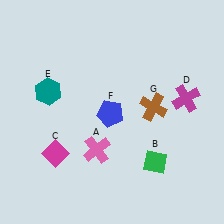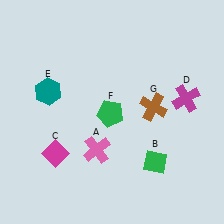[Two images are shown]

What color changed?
The pentagon (F) changed from blue in Image 1 to green in Image 2.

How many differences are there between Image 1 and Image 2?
There is 1 difference between the two images.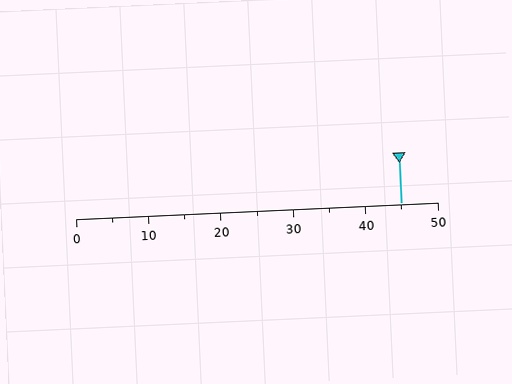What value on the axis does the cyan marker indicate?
The marker indicates approximately 45.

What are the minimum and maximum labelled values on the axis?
The axis runs from 0 to 50.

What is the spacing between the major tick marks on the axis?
The major ticks are spaced 10 apart.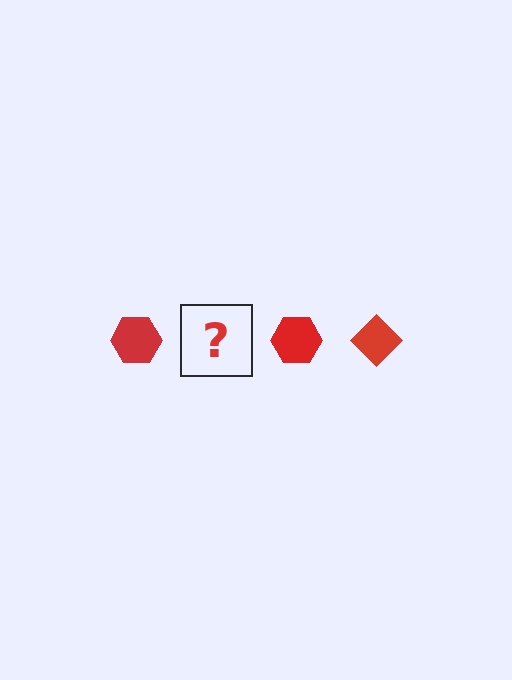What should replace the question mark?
The question mark should be replaced with a red diamond.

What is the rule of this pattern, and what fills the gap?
The rule is that the pattern cycles through hexagon, diamond shapes in red. The gap should be filled with a red diamond.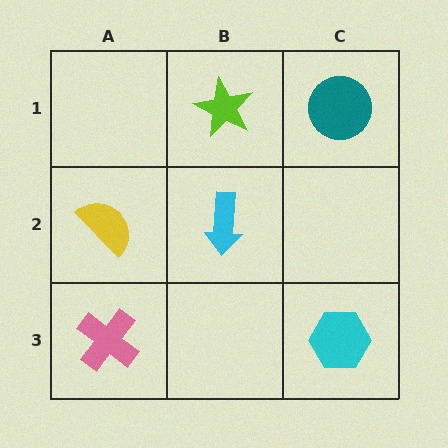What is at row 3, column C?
A cyan hexagon.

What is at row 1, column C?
A teal circle.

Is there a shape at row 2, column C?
No, that cell is empty.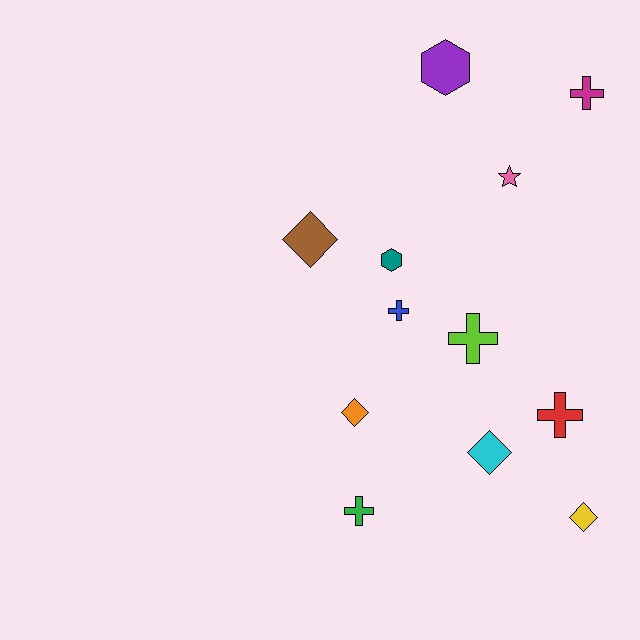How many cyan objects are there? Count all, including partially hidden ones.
There is 1 cyan object.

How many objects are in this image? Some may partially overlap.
There are 12 objects.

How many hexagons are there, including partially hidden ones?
There are 2 hexagons.